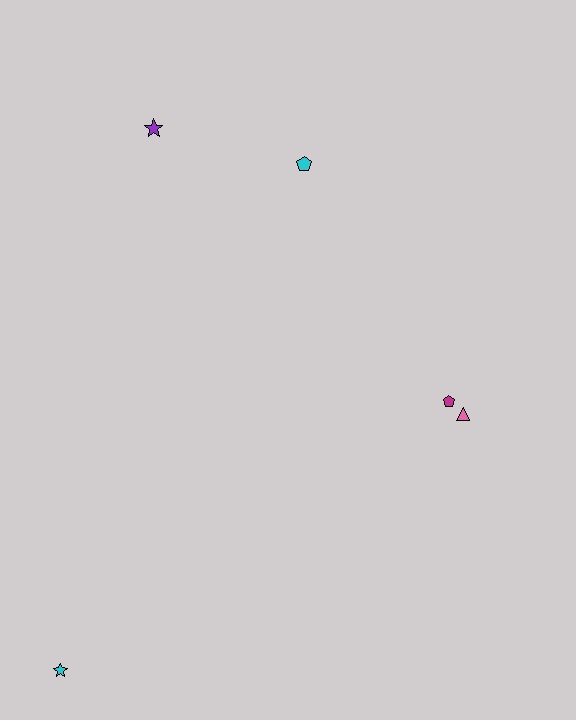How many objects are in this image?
There are 5 objects.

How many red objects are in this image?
There are no red objects.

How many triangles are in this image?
There is 1 triangle.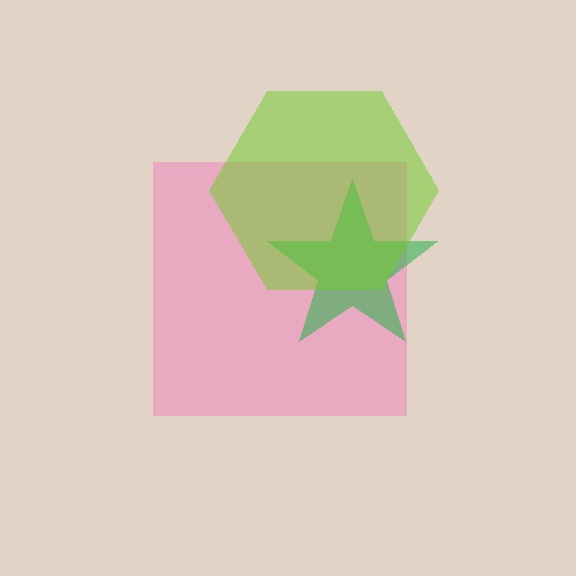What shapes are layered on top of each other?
The layered shapes are: a pink square, a green star, a lime hexagon.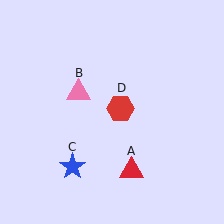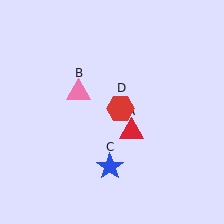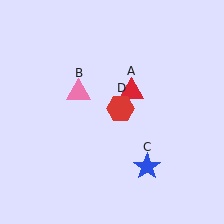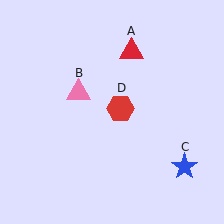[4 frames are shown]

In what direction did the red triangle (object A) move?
The red triangle (object A) moved up.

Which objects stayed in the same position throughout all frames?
Pink triangle (object B) and red hexagon (object D) remained stationary.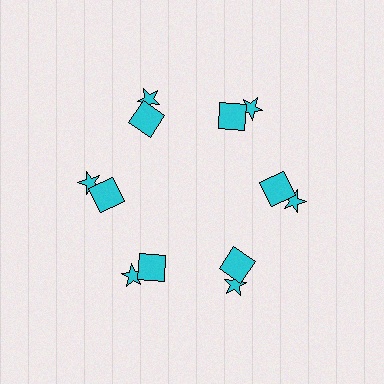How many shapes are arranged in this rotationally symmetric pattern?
There are 12 shapes, arranged in 6 groups of 2.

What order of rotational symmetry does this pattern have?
This pattern has 6-fold rotational symmetry.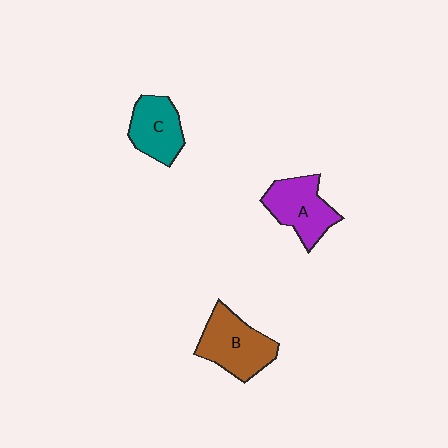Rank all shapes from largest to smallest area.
From largest to smallest: B (brown), A (purple), C (teal).